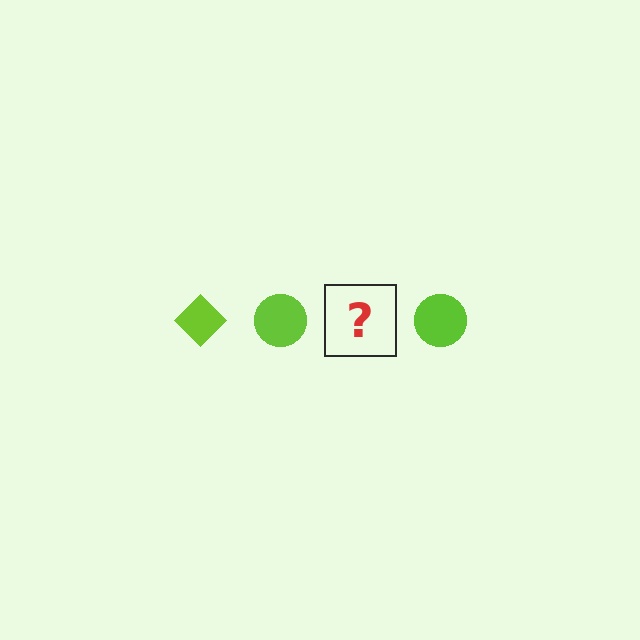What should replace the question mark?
The question mark should be replaced with a lime diamond.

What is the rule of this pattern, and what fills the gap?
The rule is that the pattern cycles through diamond, circle shapes in lime. The gap should be filled with a lime diamond.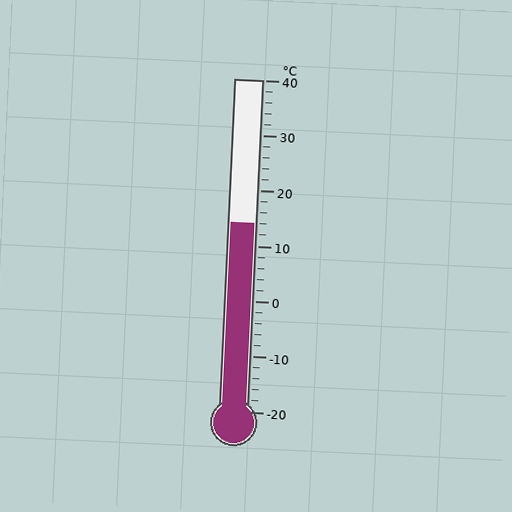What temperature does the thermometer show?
The thermometer shows approximately 14°C.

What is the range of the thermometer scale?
The thermometer scale ranges from -20°C to 40°C.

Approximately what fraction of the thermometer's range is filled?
The thermometer is filled to approximately 55% of its range.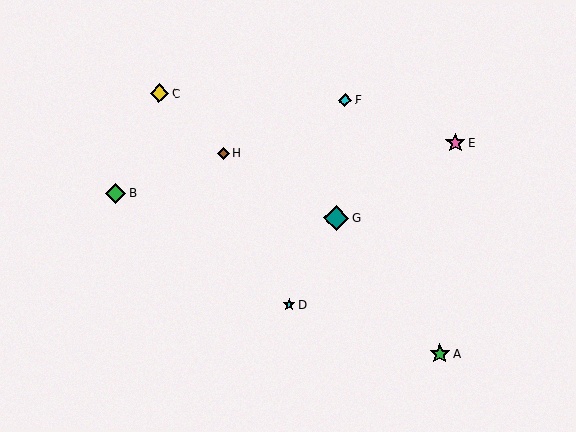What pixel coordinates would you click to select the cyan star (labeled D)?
Click at (289, 305) to select the cyan star D.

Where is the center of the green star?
The center of the green star is at (440, 354).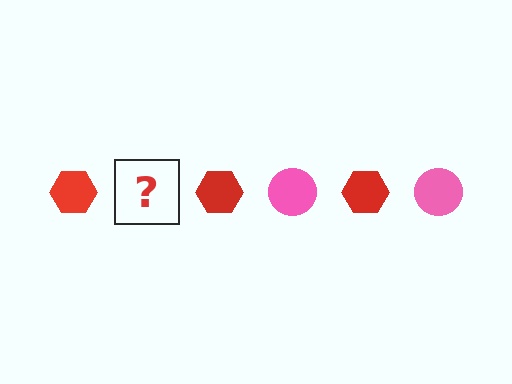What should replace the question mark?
The question mark should be replaced with a pink circle.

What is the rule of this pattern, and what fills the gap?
The rule is that the pattern alternates between red hexagon and pink circle. The gap should be filled with a pink circle.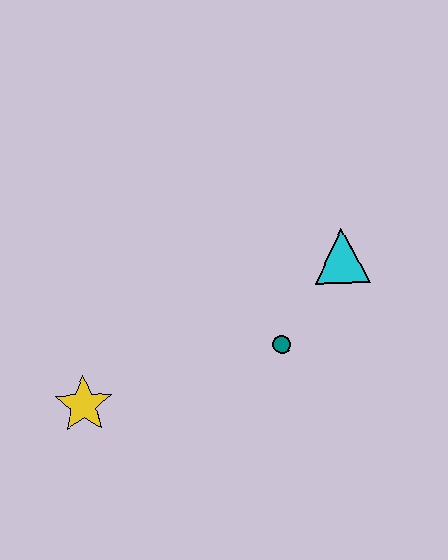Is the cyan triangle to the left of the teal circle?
No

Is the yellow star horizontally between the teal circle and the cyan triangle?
No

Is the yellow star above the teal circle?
No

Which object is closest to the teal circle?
The cyan triangle is closest to the teal circle.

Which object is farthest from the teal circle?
The yellow star is farthest from the teal circle.